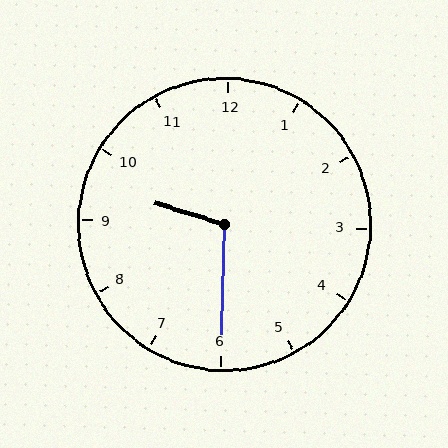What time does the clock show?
9:30.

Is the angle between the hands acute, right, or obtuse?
It is obtuse.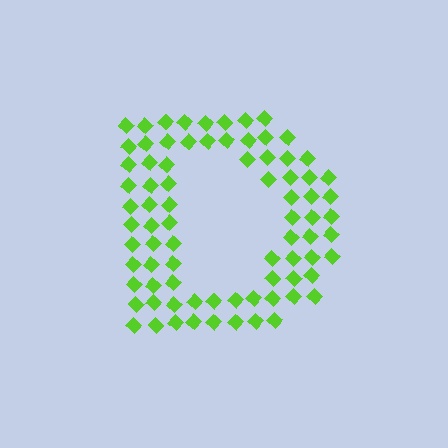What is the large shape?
The large shape is the letter D.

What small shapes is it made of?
It is made of small diamonds.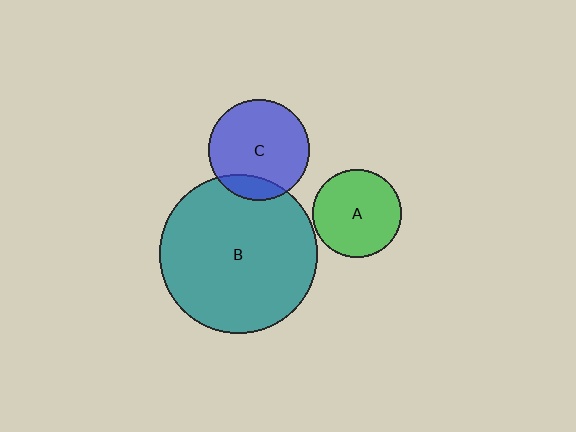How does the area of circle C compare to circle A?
Approximately 1.3 times.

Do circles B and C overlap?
Yes.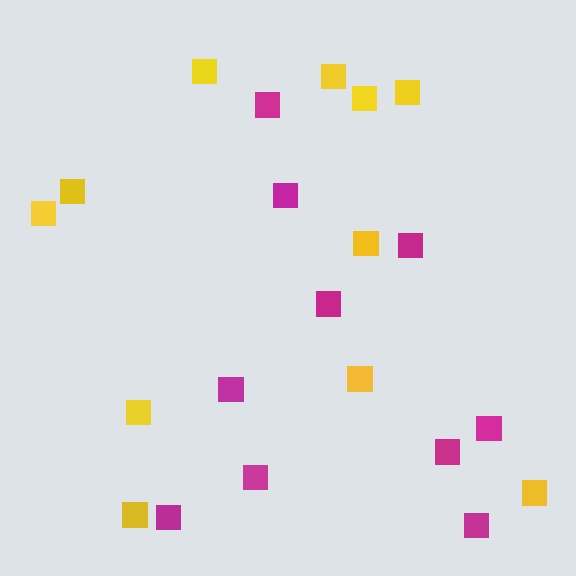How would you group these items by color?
There are 2 groups: one group of magenta squares (10) and one group of yellow squares (11).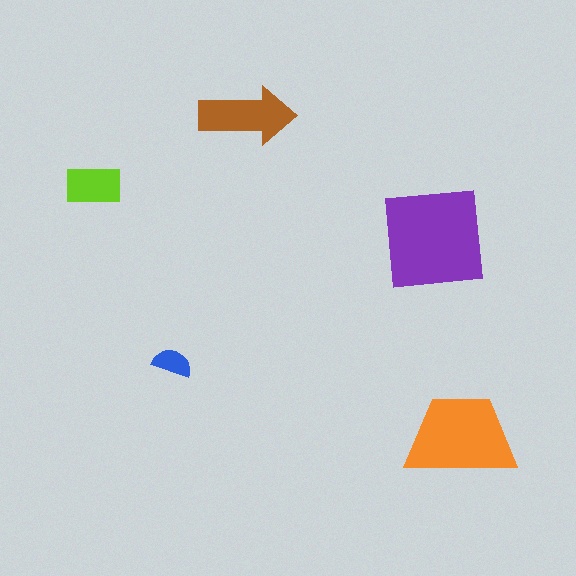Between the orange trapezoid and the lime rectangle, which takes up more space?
The orange trapezoid.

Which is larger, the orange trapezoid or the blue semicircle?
The orange trapezoid.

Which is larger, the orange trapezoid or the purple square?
The purple square.